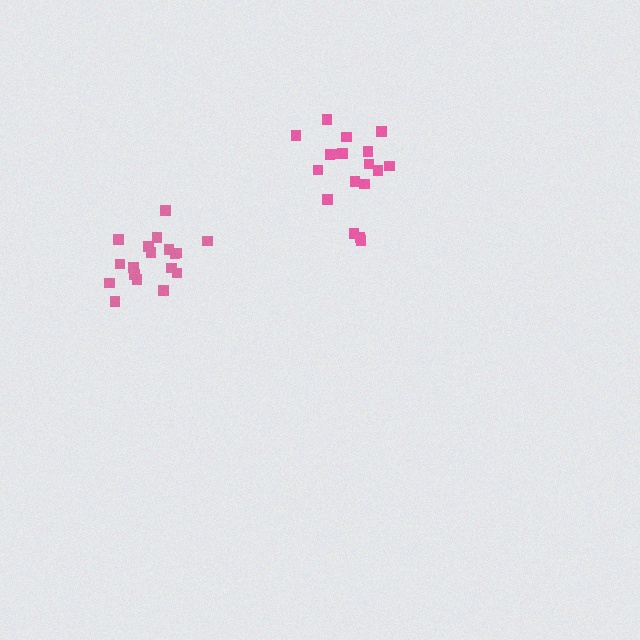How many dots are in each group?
Group 1: 18 dots, Group 2: 18 dots (36 total).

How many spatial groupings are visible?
There are 2 spatial groupings.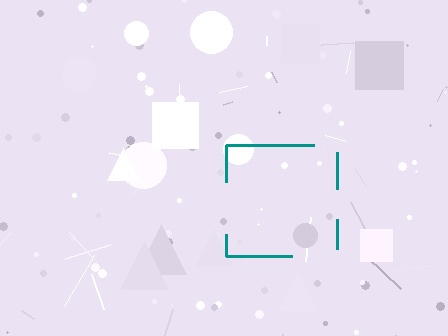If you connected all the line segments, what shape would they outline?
They would outline a square.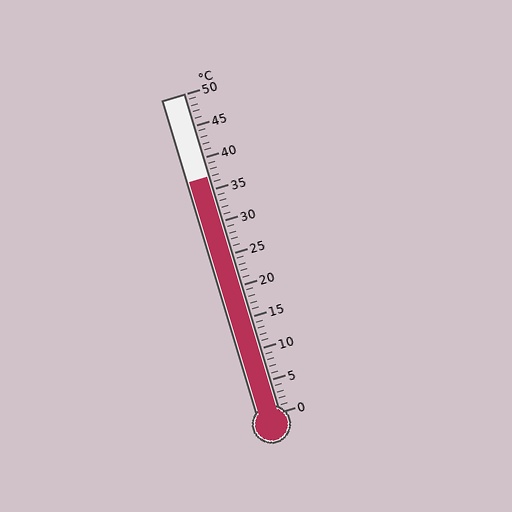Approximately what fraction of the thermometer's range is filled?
The thermometer is filled to approximately 75% of its range.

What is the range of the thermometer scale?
The thermometer scale ranges from 0°C to 50°C.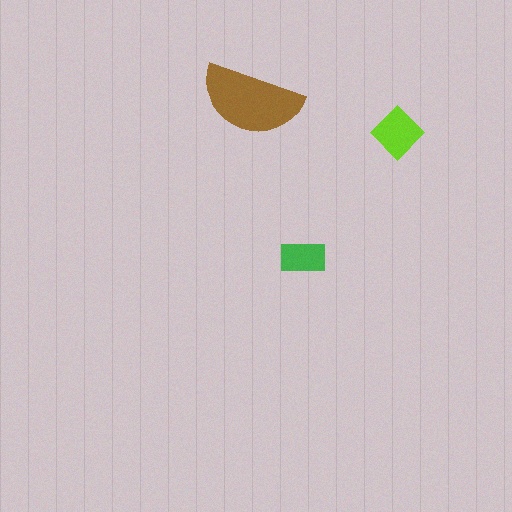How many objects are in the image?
There are 3 objects in the image.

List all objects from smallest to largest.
The green rectangle, the lime diamond, the brown semicircle.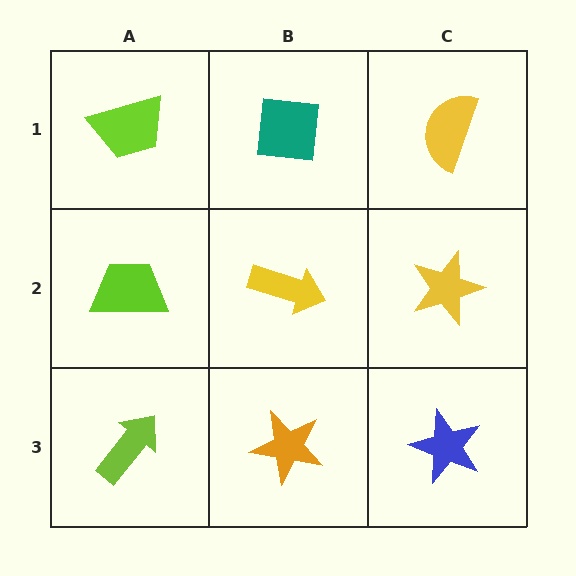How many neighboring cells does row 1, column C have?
2.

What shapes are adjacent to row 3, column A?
A lime trapezoid (row 2, column A), an orange star (row 3, column B).